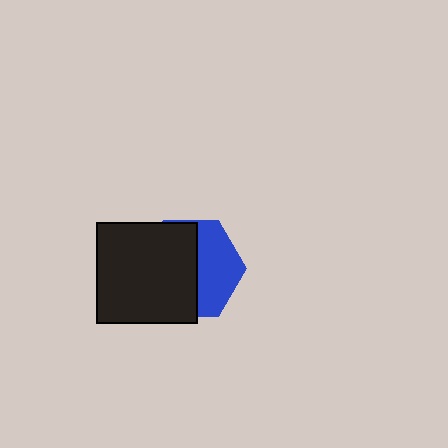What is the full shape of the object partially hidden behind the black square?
The partially hidden object is a blue hexagon.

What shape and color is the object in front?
The object in front is a black square.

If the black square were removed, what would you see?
You would see the complete blue hexagon.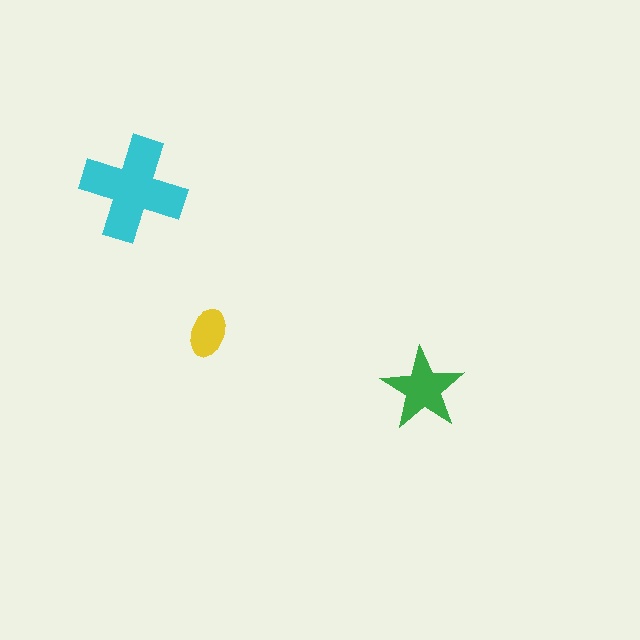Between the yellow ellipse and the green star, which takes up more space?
The green star.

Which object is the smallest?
The yellow ellipse.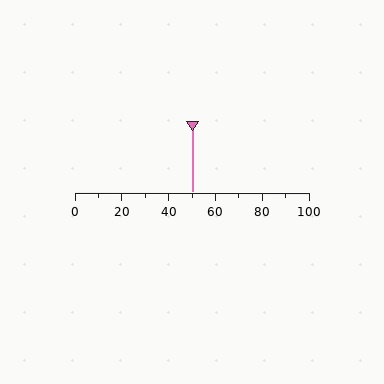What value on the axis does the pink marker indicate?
The marker indicates approximately 50.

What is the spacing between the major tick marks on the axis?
The major ticks are spaced 20 apart.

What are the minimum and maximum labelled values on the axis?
The axis runs from 0 to 100.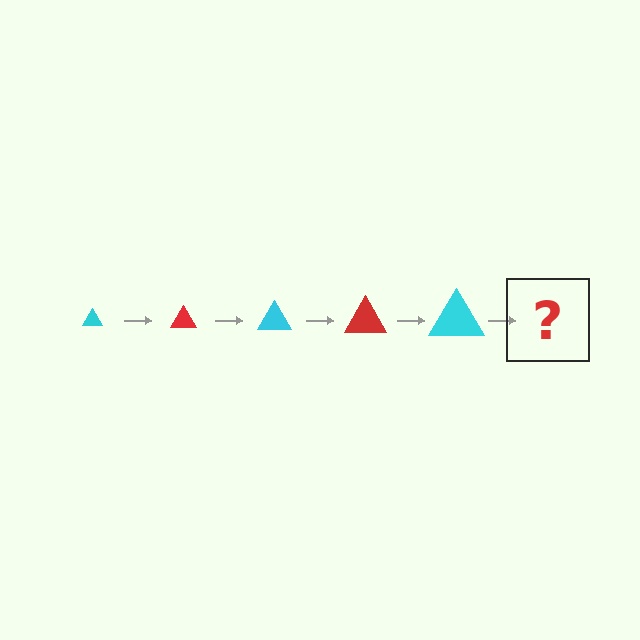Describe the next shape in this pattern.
It should be a red triangle, larger than the previous one.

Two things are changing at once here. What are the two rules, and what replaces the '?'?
The two rules are that the triangle grows larger each step and the color cycles through cyan and red. The '?' should be a red triangle, larger than the previous one.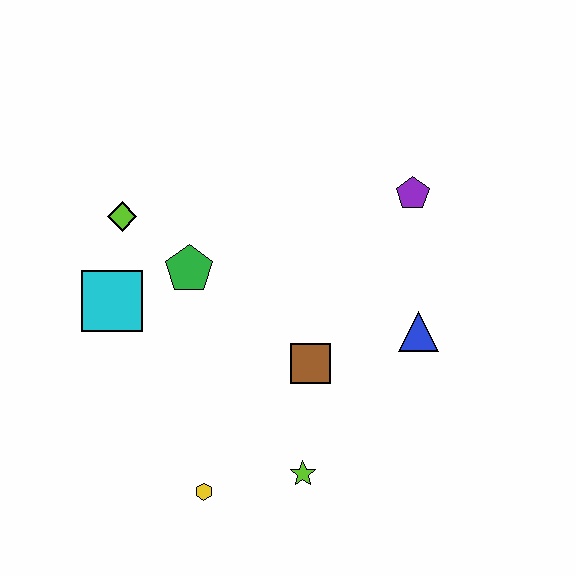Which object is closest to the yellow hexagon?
The lime star is closest to the yellow hexagon.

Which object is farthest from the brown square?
The lime diamond is farthest from the brown square.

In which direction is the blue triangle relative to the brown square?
The blue triangle is to the right of the brown square.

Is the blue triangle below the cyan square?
Yes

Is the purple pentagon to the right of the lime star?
Yes